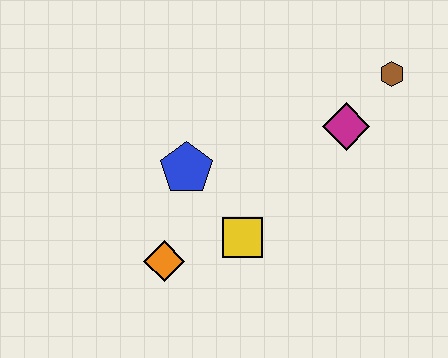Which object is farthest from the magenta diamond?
The orange diamond is farthest from the magenta diamond.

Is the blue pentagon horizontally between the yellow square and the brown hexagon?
No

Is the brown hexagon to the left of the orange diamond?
No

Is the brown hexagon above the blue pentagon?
Yes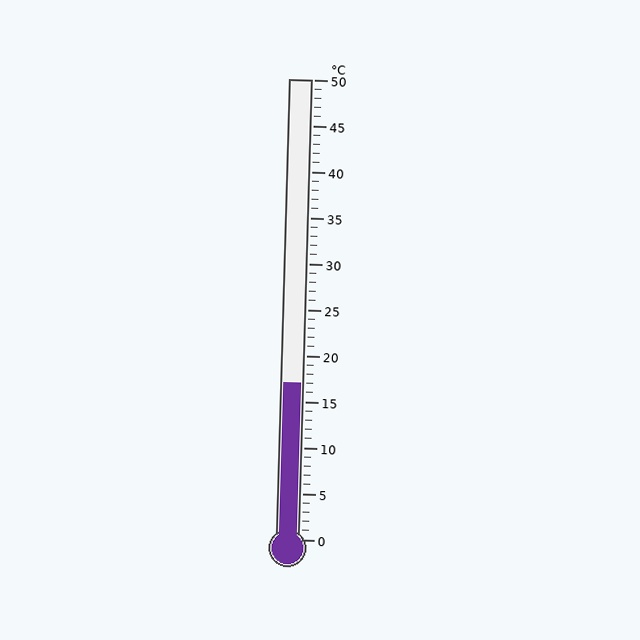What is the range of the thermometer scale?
The thermometer scale ranges from 0°C to 50°C.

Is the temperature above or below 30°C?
The temperature is below 30°C.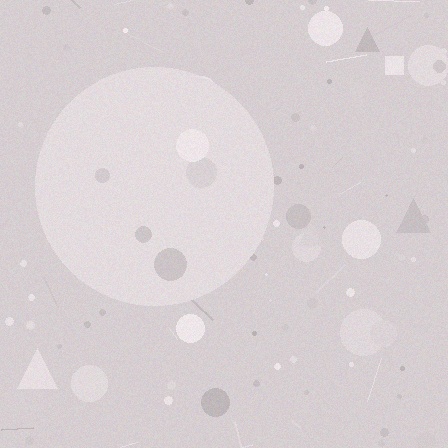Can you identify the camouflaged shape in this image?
The camouflaged shape is a circle.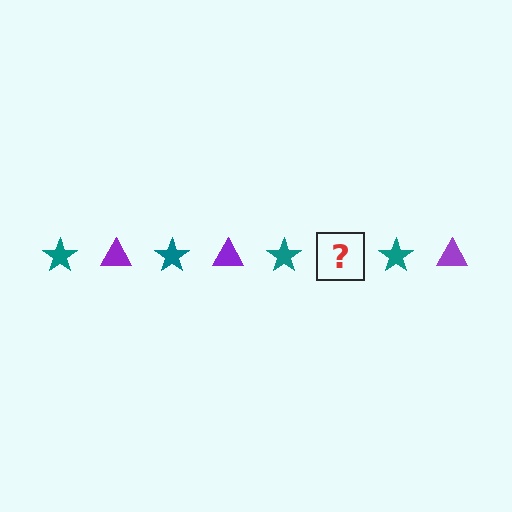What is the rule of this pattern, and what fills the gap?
The rule is that the pattern alternates between teal star and purple triangle. The gap should be filled with a purple triangle.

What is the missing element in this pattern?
The missing element is a purple triangle.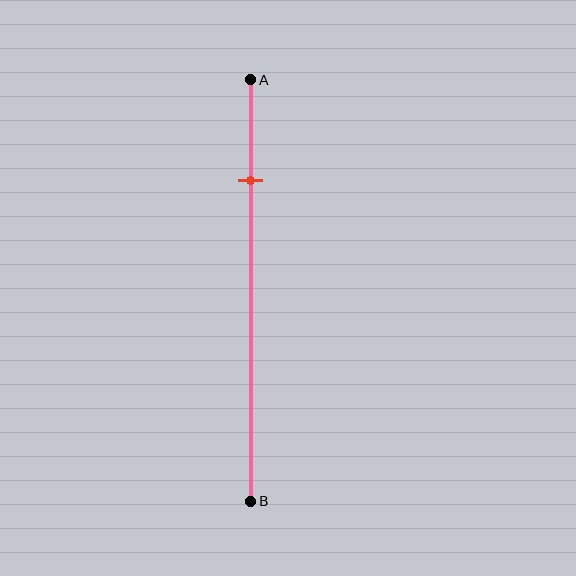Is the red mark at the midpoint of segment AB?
No, the mark is at about 25% from A, not at the 50% midpoint.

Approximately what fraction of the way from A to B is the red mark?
The red mark is approximately 25% of the way from A to B.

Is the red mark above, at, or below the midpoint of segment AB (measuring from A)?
The red mark is above the midpoint of segment AB.